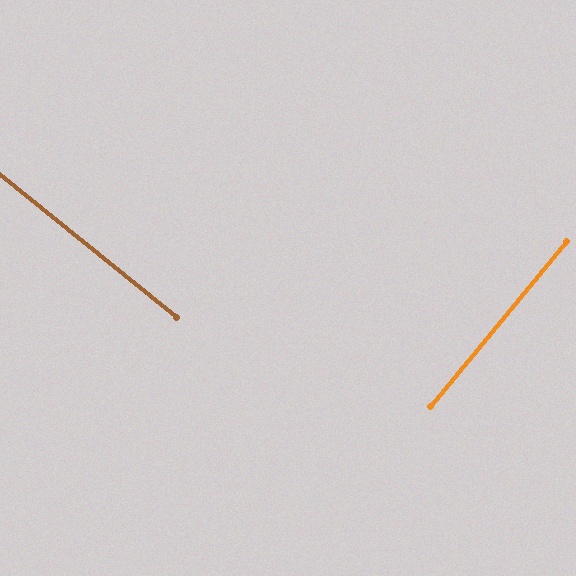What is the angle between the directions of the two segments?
Approximately 89 degrees.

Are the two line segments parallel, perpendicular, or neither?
Perpendicular — they meet at approximately 89°.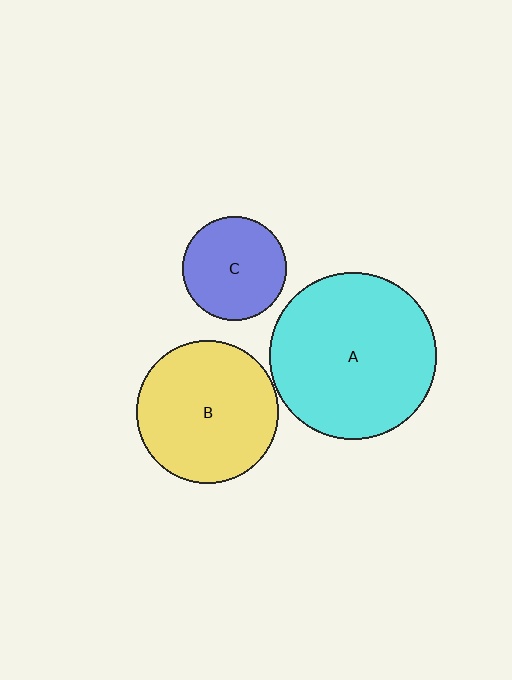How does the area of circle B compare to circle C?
Approximately 1.9 times.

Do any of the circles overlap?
No, none of the circles overlap.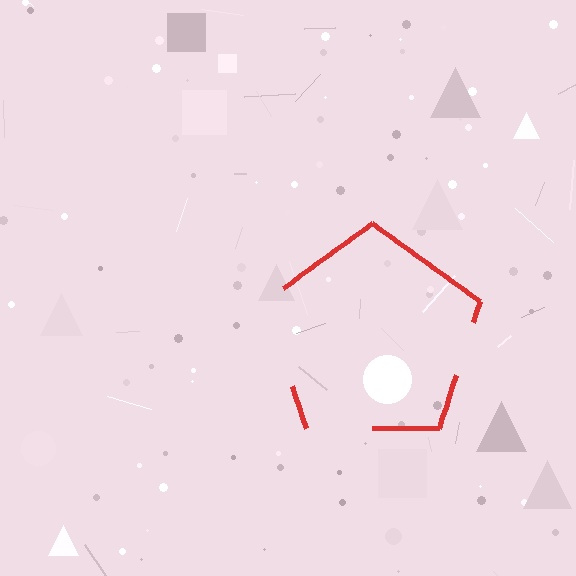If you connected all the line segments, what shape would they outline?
They would outline a pentagon.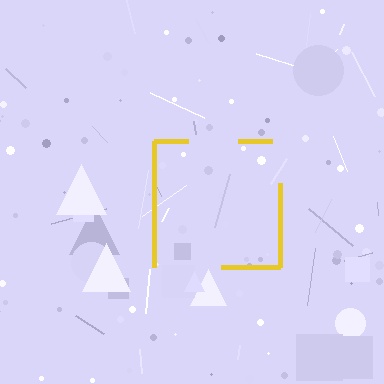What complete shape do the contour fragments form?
The contour fragments form a square.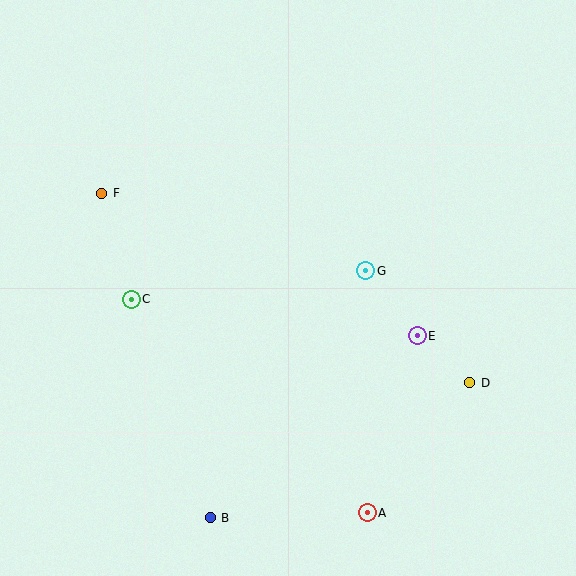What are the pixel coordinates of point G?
Point G is at (366, 271).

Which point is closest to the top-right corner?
Point G is closest to the top-right corner.